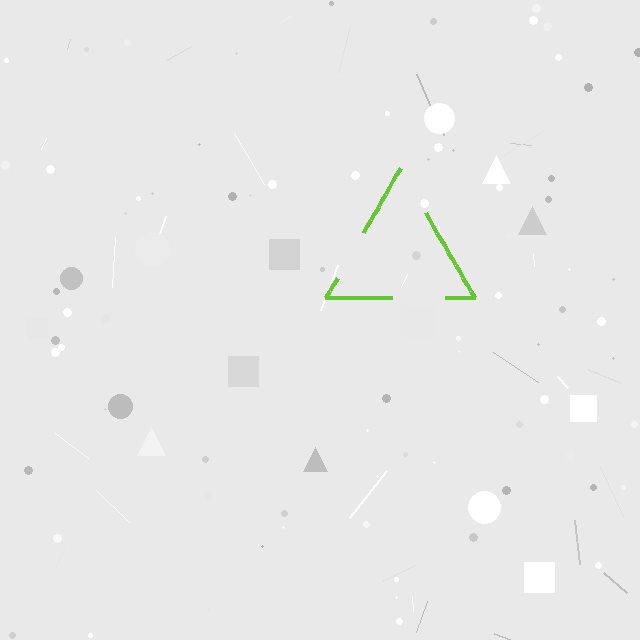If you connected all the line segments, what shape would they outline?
They would outline a triangle.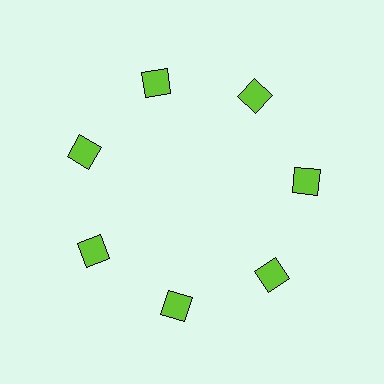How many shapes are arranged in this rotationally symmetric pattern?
There are 7 shapes, arranged in 7 groups of 1.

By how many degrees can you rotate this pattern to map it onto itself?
The pattern maps onto itself every 51 degrees of rotation.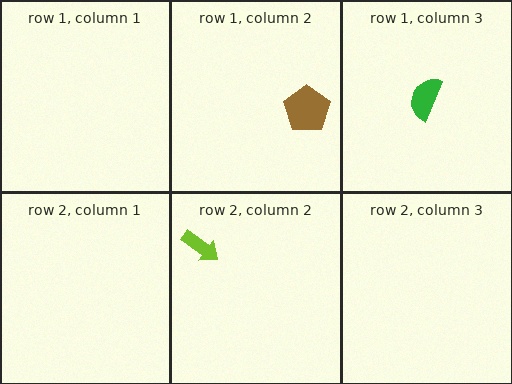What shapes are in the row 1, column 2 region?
The brown pentagon.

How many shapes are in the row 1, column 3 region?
1.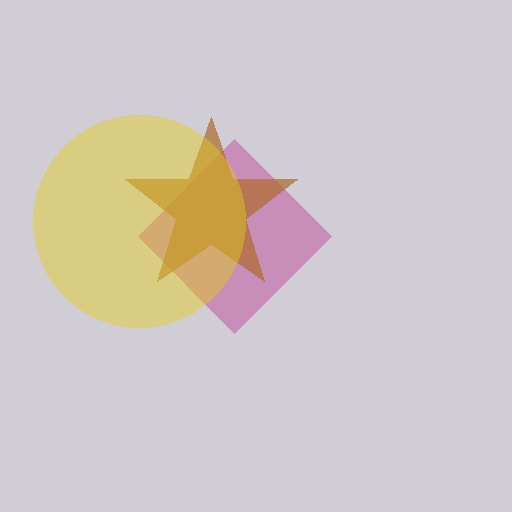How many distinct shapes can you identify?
There are 3 distinct shapes: a magenta diamond, a brown star, a yellow circle.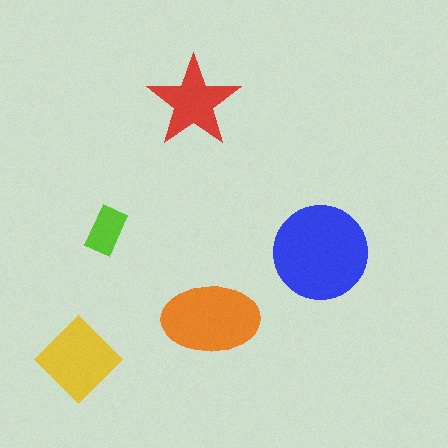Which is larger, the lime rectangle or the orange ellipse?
The orange ellipse.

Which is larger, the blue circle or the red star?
The blue circle.